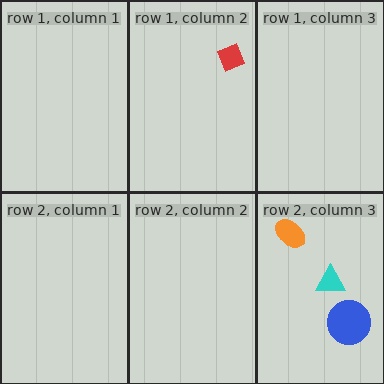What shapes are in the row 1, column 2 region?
The red diamond.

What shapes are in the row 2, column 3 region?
The orange ellipse, the cyan triangle, the blue circle.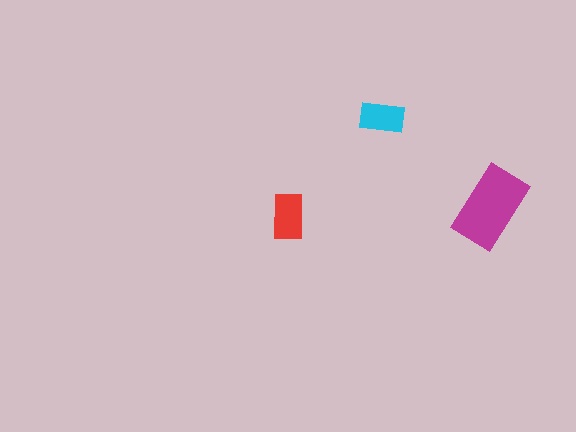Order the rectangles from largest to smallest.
the magenta one, the red one, the cyan one.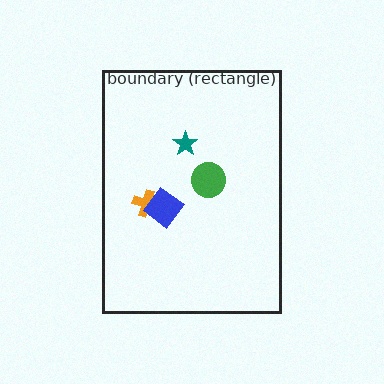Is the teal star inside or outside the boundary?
Inside.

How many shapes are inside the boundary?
4 inside, 0 outside.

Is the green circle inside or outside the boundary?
Inside.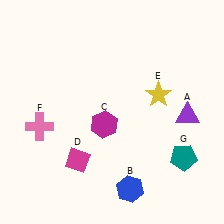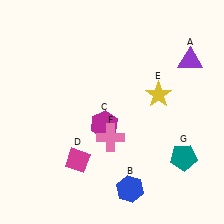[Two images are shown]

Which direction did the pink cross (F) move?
The pink cross (F) moved right.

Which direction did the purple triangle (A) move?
The purple triangle (A) moved up.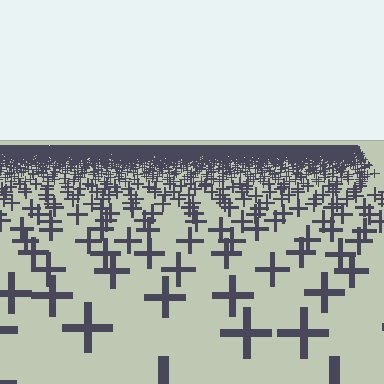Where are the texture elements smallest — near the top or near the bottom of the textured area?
Near the top.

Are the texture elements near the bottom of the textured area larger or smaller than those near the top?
Larger. Near the bottom, elements are closer to the viewer and appear at a bigger on-screen size.